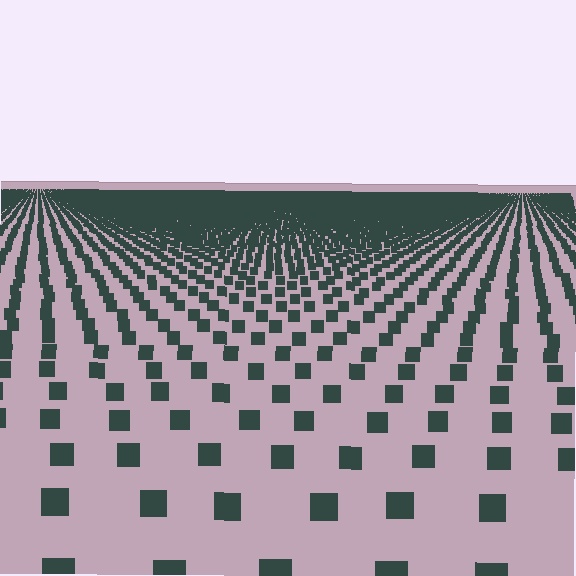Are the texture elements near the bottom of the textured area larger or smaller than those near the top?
Larger. Near the bottom, elements are closer to the viewer and appear at a bigger on-screen size.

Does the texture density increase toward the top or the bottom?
Density increases toward the top.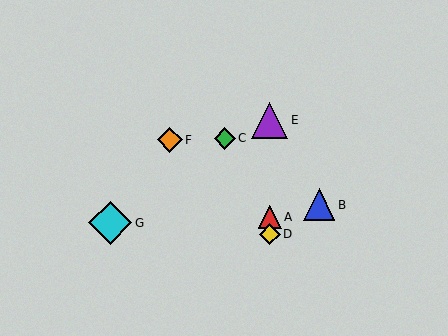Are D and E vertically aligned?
Yes, both are at x≈270.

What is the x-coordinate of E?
Object E is at x≈270.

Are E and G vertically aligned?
No, E is at x≈270 and G is at x≈110.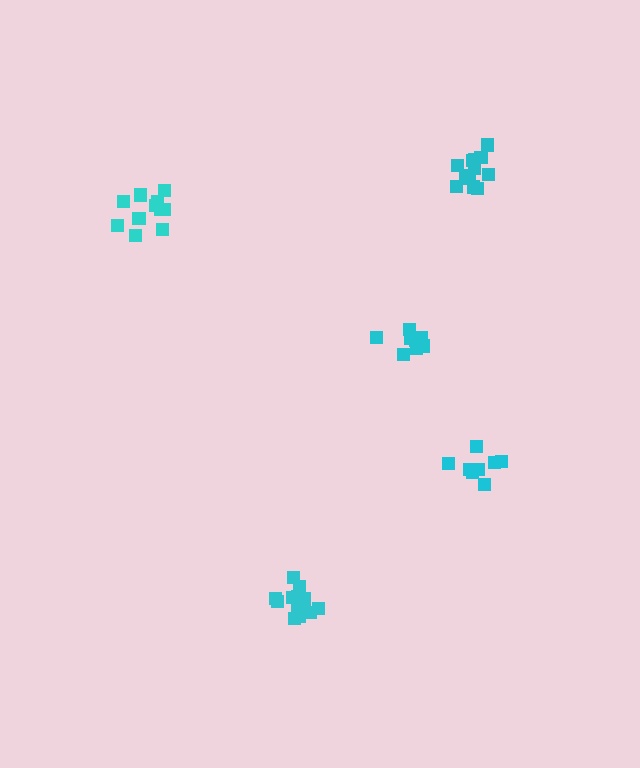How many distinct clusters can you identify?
There are 5 distinct clusters.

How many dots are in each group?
Group 1: 14 dots, Group 2: 9 dots, Group 3: 8 dots, Group 4: 11 dots, Group 5: 12 dots (54 total).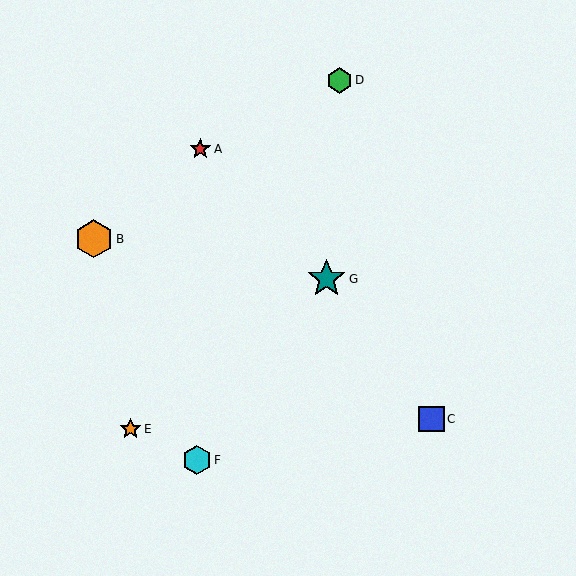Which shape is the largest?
The teal star (labeled G) is the largest.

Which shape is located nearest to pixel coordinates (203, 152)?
The red star (labeled A) at (200, 149) is nearest to that location.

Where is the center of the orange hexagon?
The center of the orange hexagon is at (94, 239).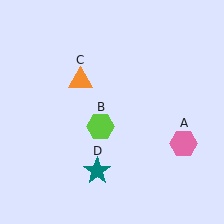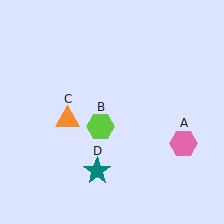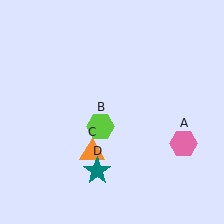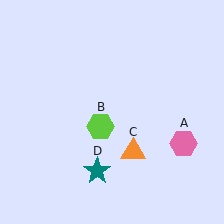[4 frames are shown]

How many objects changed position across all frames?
1 object changed position: orange triangle (object C).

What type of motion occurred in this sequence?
The orange triangle (object C) rotated counterclockwise around the center of the scene.